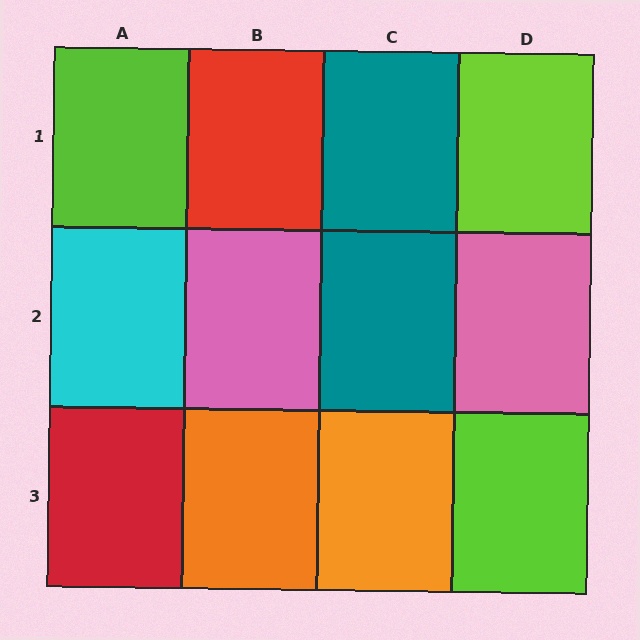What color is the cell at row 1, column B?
Red.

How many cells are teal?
2 cells are teal.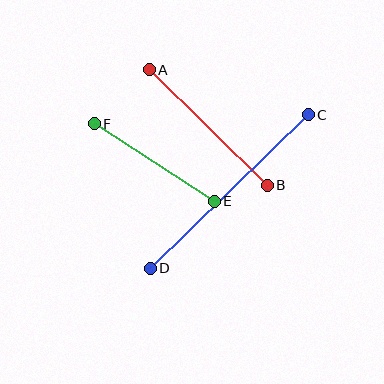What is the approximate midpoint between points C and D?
The midpoint is at approximately (229, 192) pixels.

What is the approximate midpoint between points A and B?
The midpoint is at approximately (208, 128) pixels.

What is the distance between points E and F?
The distance is approximately 143 pixels.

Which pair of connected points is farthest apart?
Points C and D are farthest apart.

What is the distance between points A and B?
The distance is approximately 165 pixels.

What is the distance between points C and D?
The distance is approximately 221 pixels.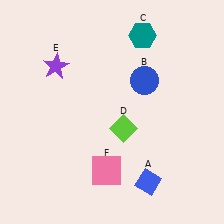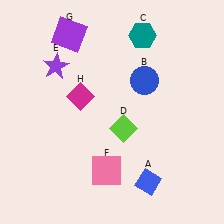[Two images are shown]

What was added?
A purple square (G), a magenta diamond (H) were added in Image 2.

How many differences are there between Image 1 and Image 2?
There are 2 differences between the two images.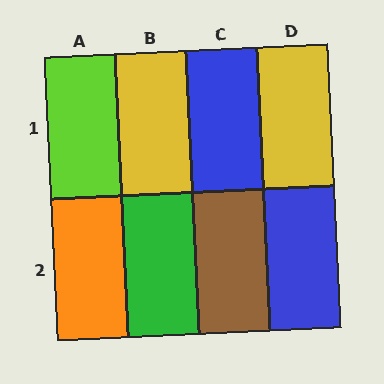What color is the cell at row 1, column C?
Blue.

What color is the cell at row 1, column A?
Lime.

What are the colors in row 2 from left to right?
Orange, green, brown, blue.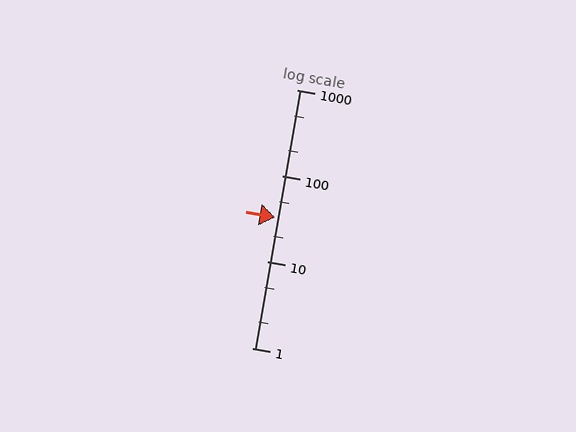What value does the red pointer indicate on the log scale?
The pointer indicates approximately 33.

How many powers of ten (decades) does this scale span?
The scale spans 3 decades, from 1 to 1000.